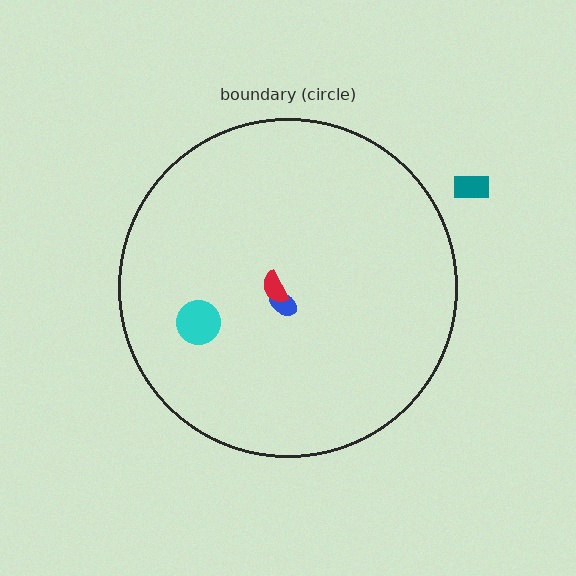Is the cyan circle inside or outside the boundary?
Inside.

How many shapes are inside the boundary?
3 inside, 1 outside.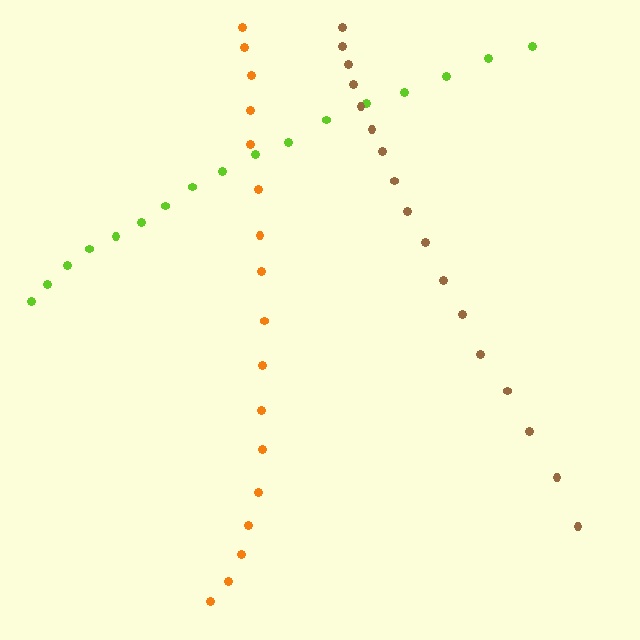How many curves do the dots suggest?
There are 3 distinct paths.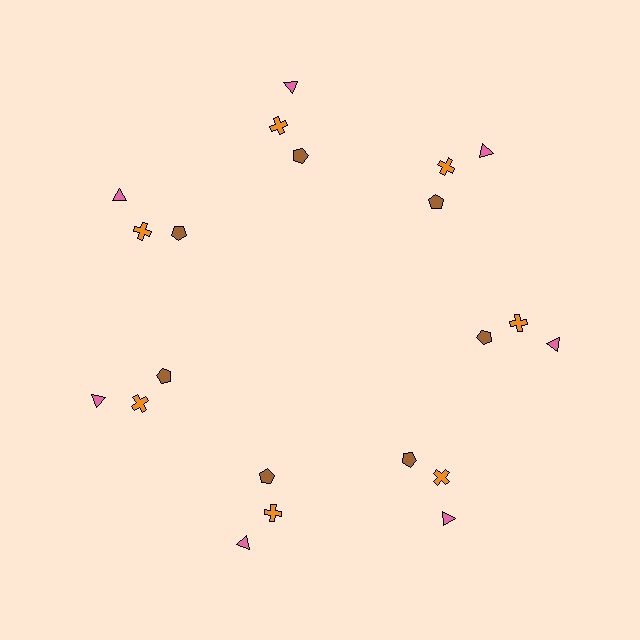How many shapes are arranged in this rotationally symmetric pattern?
There are 21 shapes, arranged in 7 groups of 3.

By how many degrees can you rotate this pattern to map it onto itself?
The pattern maps onto itself every 51 degrees of rotation.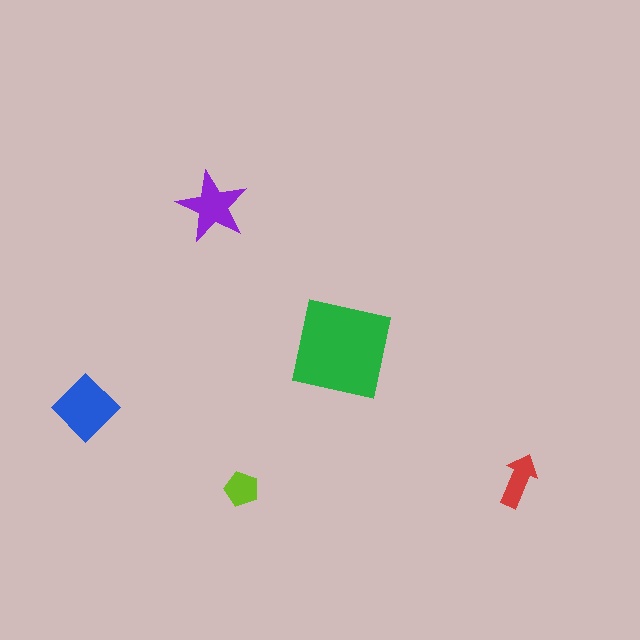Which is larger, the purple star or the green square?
The green square.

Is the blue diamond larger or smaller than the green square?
Smaller.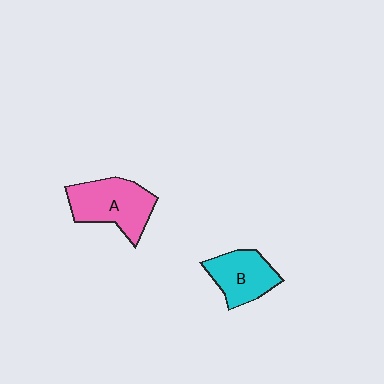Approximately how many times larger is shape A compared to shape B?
Approximately 1.3 times.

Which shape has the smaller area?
Shape B (cyan).